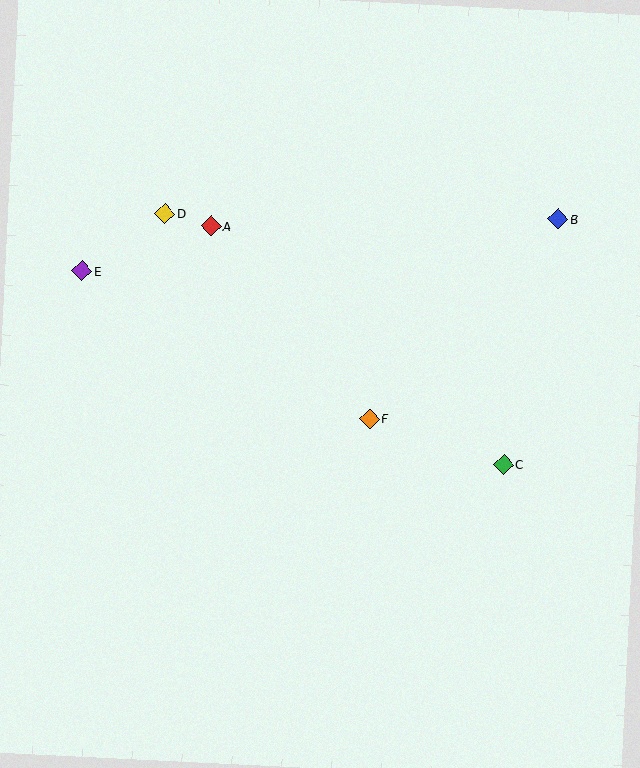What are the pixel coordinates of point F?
Point F is at (369, 419).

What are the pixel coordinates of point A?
Point A is at (211, 226).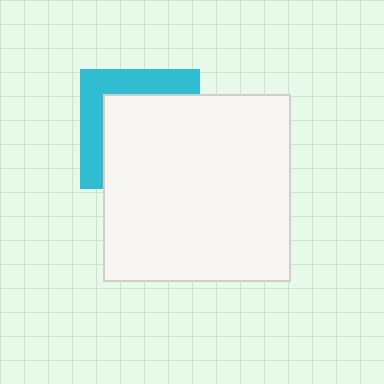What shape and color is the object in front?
The object in front is a white square.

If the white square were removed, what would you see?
You would see the complete cyan square.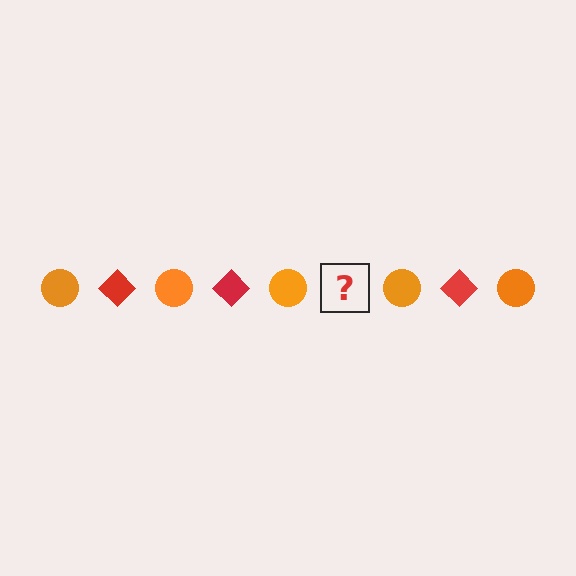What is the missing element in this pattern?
The missing element is a red diamond.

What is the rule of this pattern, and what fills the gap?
The rule is that the pattern alternates between orange circle and red diamond. The gap should be filled with a red diamond.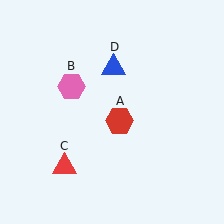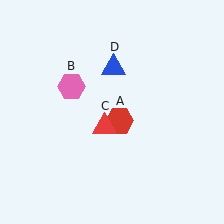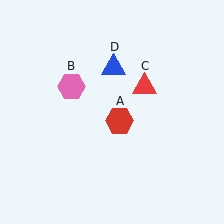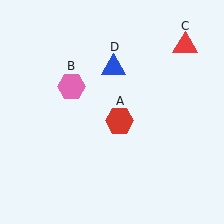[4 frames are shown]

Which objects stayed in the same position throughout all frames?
Red hexagon (object A) and pink hexagon (object B) and blue triangle (object D) remained stationary.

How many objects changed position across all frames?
1 object changed position: red triangle (object C).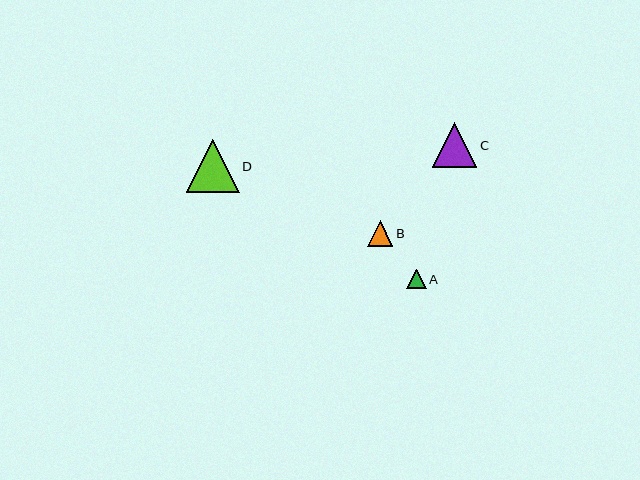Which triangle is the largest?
Triangle D is the largest with a size of approximately 53 pixels.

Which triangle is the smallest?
Triangle A is the smallest with a size of approximately 19 pixels.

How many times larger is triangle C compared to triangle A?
Triangle C is approximately 2.3 times the size of triangle A.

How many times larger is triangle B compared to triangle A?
Triangle B is approximately 1.3 times the size of triangle A.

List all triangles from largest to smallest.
From largest to smallest: D, C, B, A.